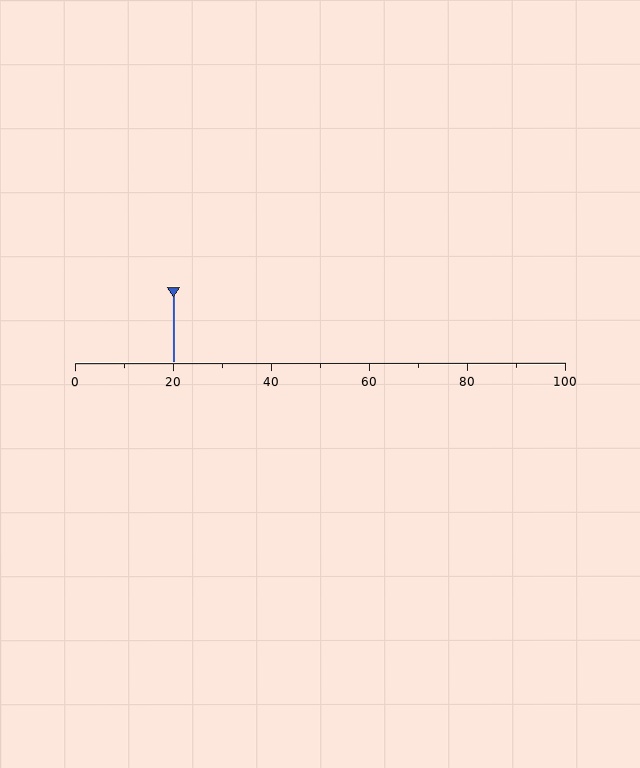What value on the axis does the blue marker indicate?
The marker indicates approximately 20.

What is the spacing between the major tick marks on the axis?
The major ticks are spaced 20 apart.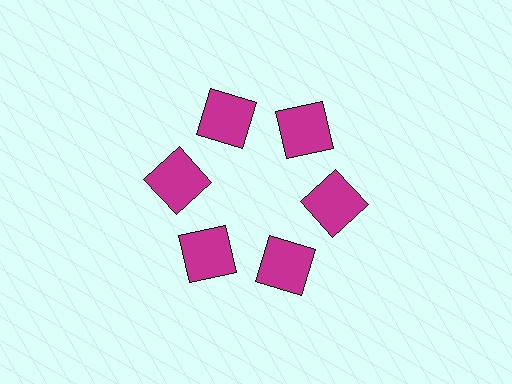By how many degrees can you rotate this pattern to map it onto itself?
The pattern maps onto itself every 60 degrees of rotation.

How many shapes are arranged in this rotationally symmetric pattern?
There are 6 shapes, arranged in 6 groups of 1.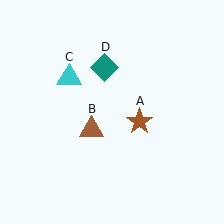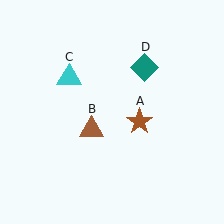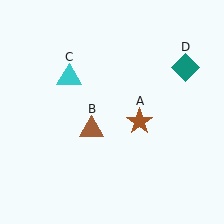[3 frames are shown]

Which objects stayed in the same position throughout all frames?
Brown star (object A) and brown triangle (object B) and cyan triangle (object C) remained stationary.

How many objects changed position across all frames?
1 object changed position: teal diamond (object D).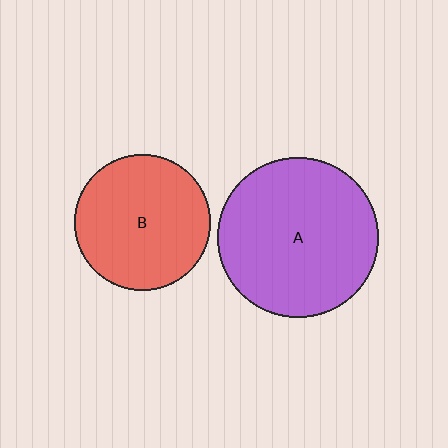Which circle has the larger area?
Circle A (purple).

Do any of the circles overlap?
No, none of the circles overlap.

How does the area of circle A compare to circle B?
Approximately 1.4 times.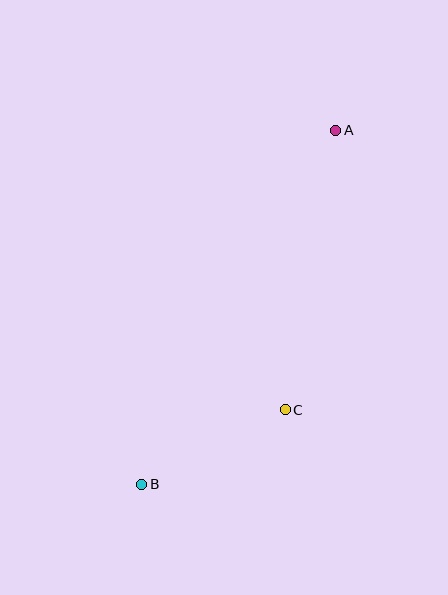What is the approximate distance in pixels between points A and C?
The distance between A and C is approximately 284 pixels.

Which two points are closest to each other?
Points B and C are closest to each other.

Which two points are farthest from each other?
Points A and B are farthest from each other.